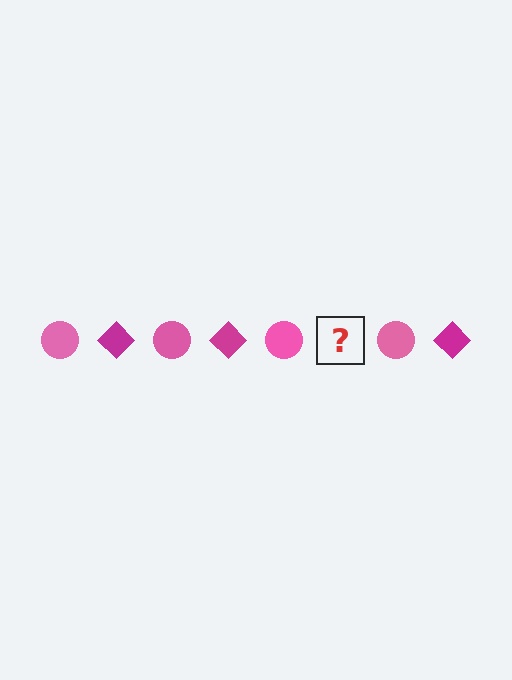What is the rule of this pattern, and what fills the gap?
The rule is that the pattern alternates between pink circle and magenta diamond. The gap should be filled with a magenta diamond.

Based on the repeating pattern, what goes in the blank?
The blank should be a magenta diamond.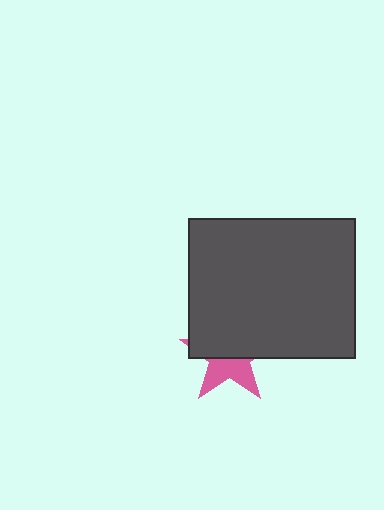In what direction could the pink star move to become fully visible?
The pink star could move down. That would shift it out from behind the dark gray rectangle entirely.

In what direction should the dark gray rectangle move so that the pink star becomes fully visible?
The dark gray rectangle should move up. That is the shortest direction to clear the overlap and leave the pink star fully visible.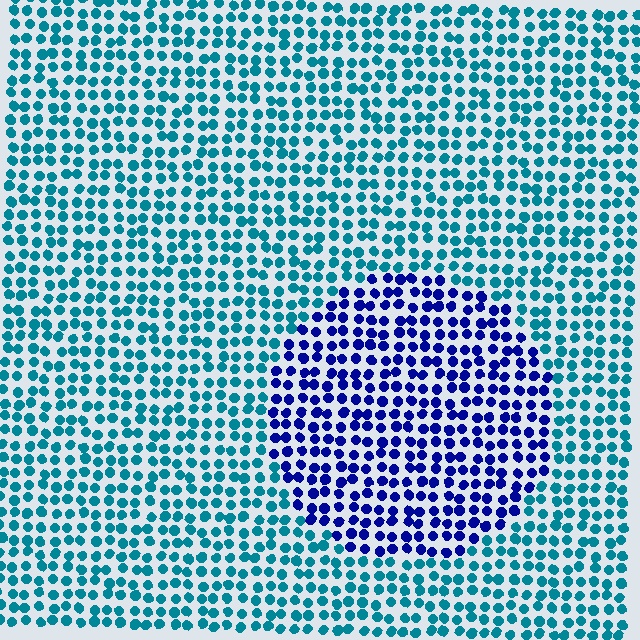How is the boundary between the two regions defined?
The boundary is defined purely by a slight shift in hue (about 51 degrees). Spacing, size, and orientation are identical on both sides.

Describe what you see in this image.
The image is filled with small teal elements in a uniform arrangement. A circle-shaped region is visible where the elements are tinted to a slightly different hue, forming a subtle color boundary.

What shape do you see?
I see a circle.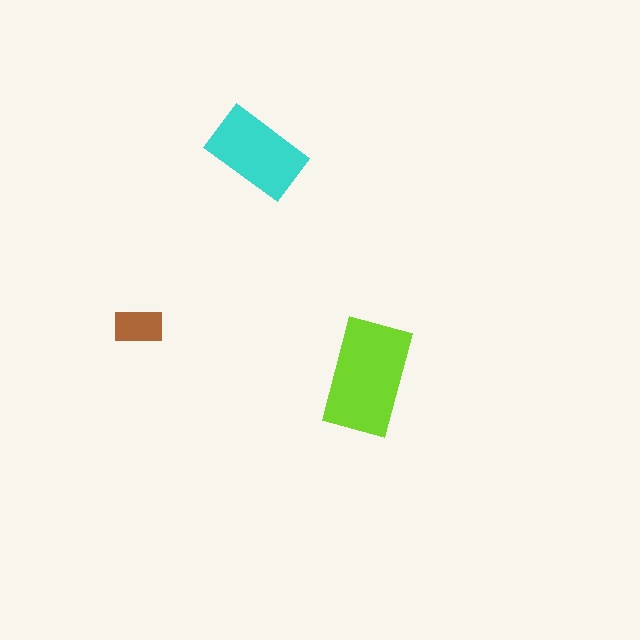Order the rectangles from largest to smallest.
the lime one, the cyan one, the brown one.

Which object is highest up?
The cyan rectangle is topmost.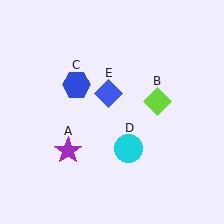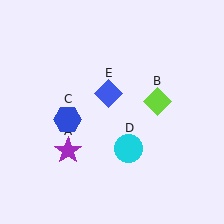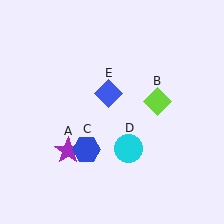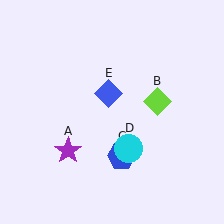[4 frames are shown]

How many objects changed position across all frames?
1 object changed position: blue hexagon (object C).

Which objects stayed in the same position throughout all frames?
Purple star (object A) and lime diamond (object B) and cyan circle (object D) and blue diamond (object E) remained stationary.